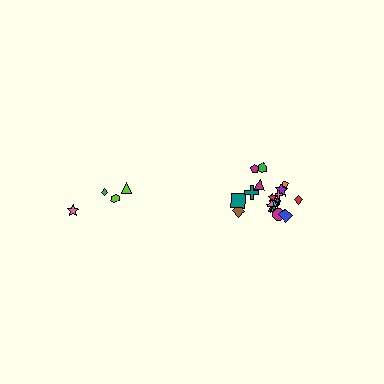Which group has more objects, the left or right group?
The right group.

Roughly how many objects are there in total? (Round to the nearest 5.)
Roughly 20 objects in total.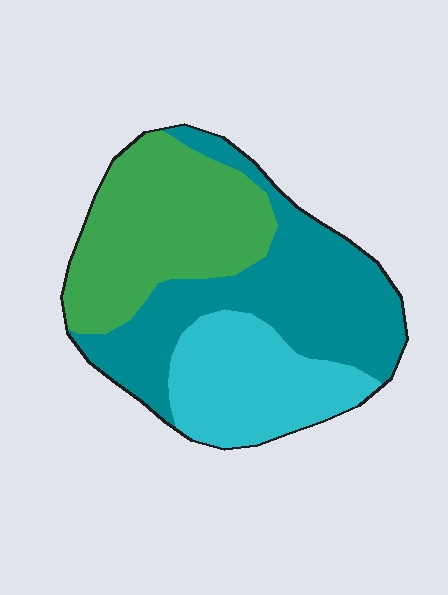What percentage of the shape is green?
Green takes up between a third and a half of the shape.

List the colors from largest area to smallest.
From largest to smallest: teal, green, cyan.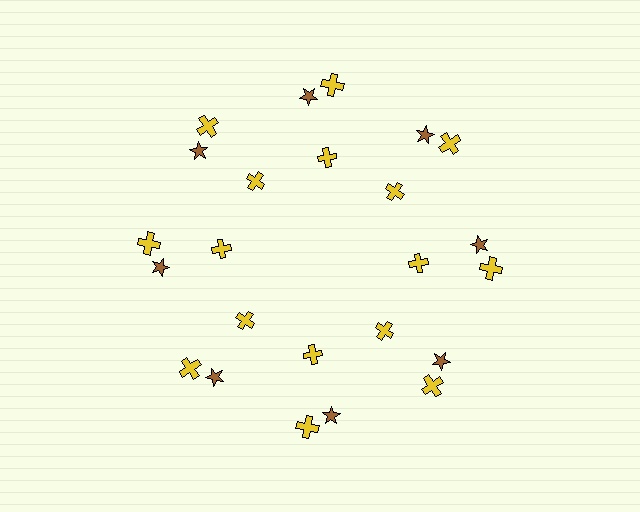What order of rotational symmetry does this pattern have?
This pattern has 8-fold rotational symmetry.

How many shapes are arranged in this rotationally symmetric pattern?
There are 24 shapes, arranged in 8 groups of 3.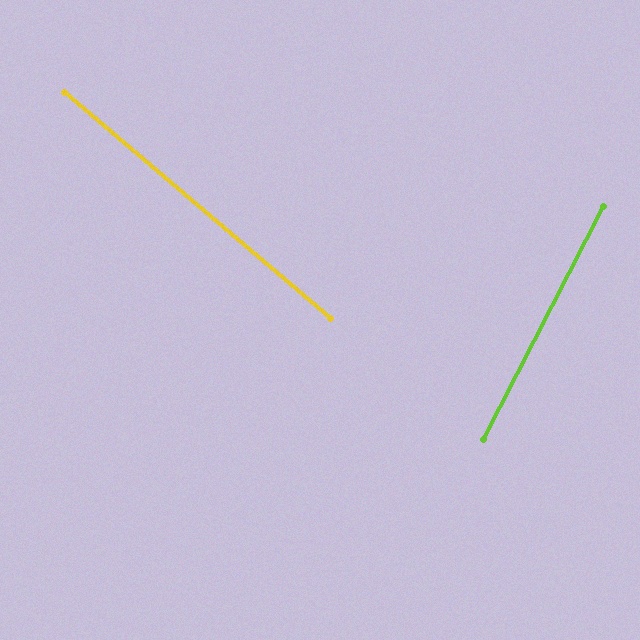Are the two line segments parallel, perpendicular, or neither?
Neither parallel nor perpendicular — they differ by about 77°.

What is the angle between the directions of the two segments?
Approximately 77 degrees.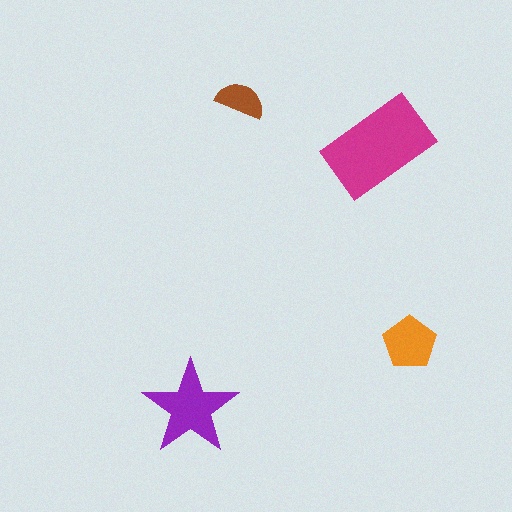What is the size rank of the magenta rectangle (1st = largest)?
1st.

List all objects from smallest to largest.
The brown semicircle, the orange pentagon, the purple star, the magenta rectangle.